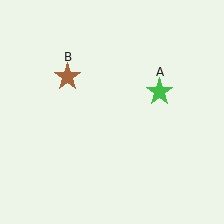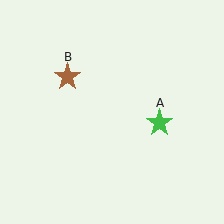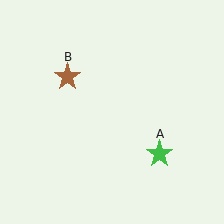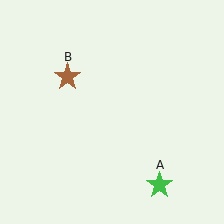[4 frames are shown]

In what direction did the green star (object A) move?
The green star (object A) moved down.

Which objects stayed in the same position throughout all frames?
Brown star (object B) remained stationary.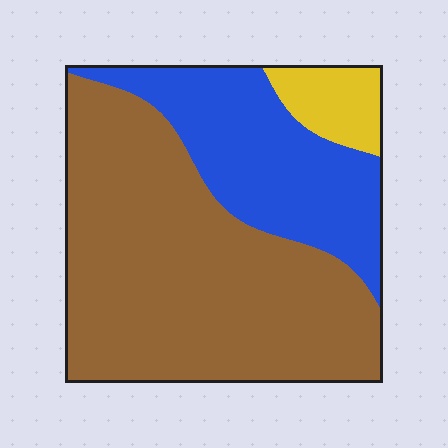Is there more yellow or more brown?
Brown.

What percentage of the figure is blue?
Blue covers around 30% of the figure.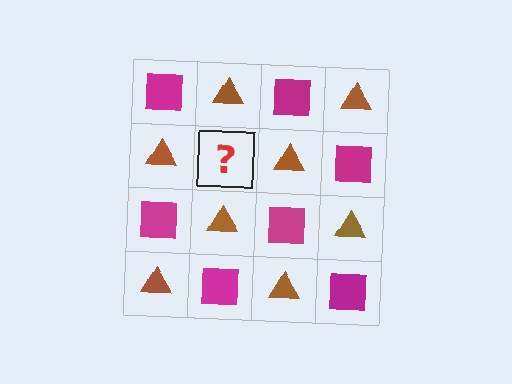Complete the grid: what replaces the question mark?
The question mark should be replaced with a magenta square.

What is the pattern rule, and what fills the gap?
The rule is that it alternates magenta square and brown triangle in a checkerboard pattern. The gap should be filled with a magenta square.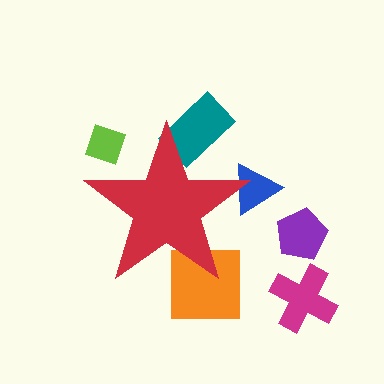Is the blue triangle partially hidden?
Yes, the blue triangle is partially hidden behind the red star.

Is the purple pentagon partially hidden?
No, the purple pentagon is fully visible.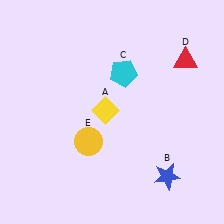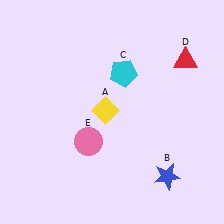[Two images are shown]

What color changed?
The circle (E) changed from yellow in Image 1 to pink in Image 2.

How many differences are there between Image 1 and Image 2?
There is 1 difference between the two images.